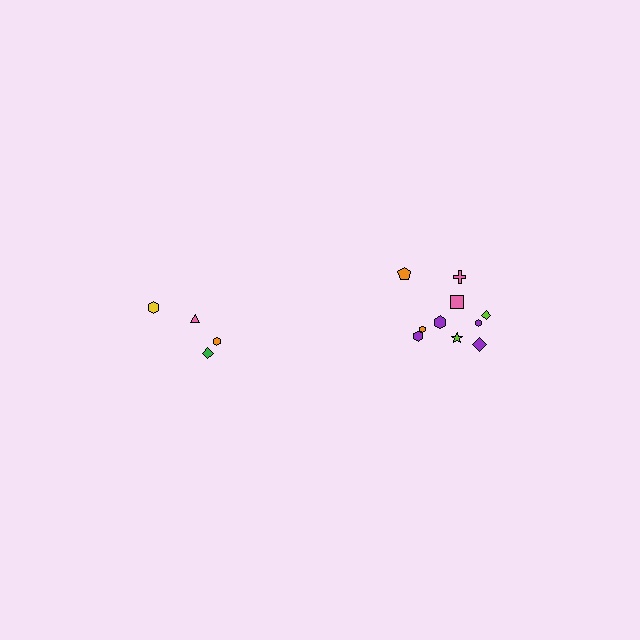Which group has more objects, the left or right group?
The right group.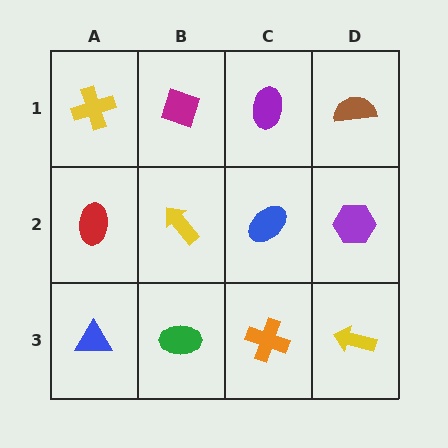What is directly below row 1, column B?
A yellow arrow.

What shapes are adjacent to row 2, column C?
A purple ellipse (row 1, column C), an orange cross (row 3, column C), a yellow arrow (row 2, column B), a purple hexagon (row 2, column D).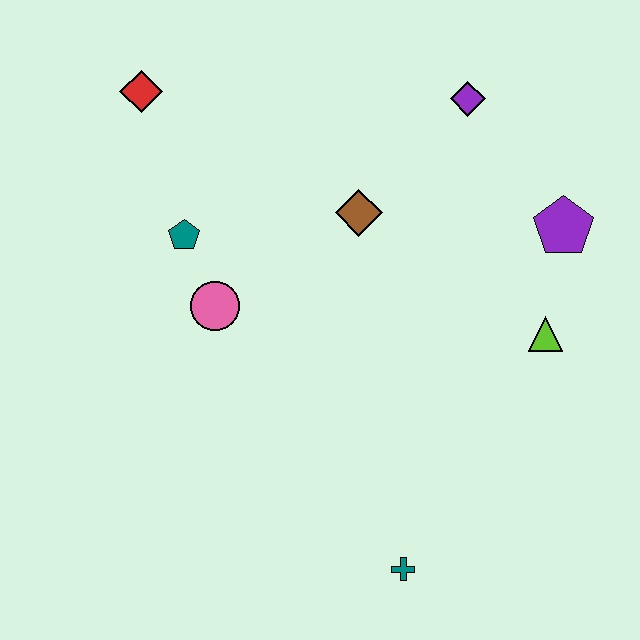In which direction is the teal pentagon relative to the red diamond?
The teal pentagon is below the red diamond.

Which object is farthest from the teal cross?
The red diamond is farthest from the teal cross.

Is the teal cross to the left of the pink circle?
No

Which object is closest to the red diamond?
The teal pentagon is closest to the red diamond.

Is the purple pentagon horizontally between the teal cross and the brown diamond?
No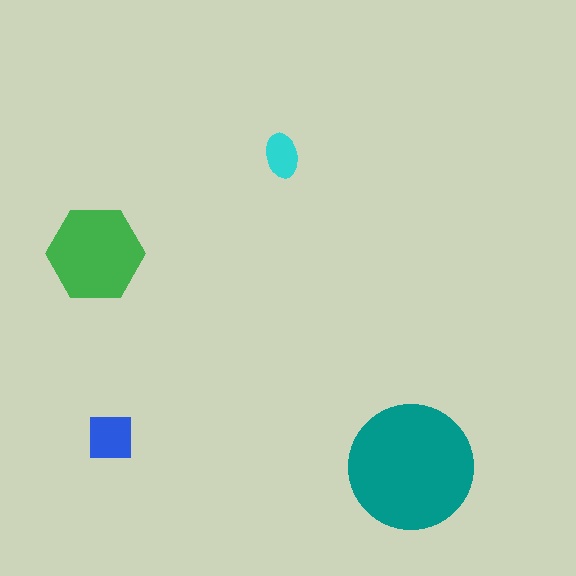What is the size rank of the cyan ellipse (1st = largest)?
4th.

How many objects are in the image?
There are 4 objects in the image.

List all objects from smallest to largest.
The cyan ellipse, the blue square, the green hexagon, the teal circle.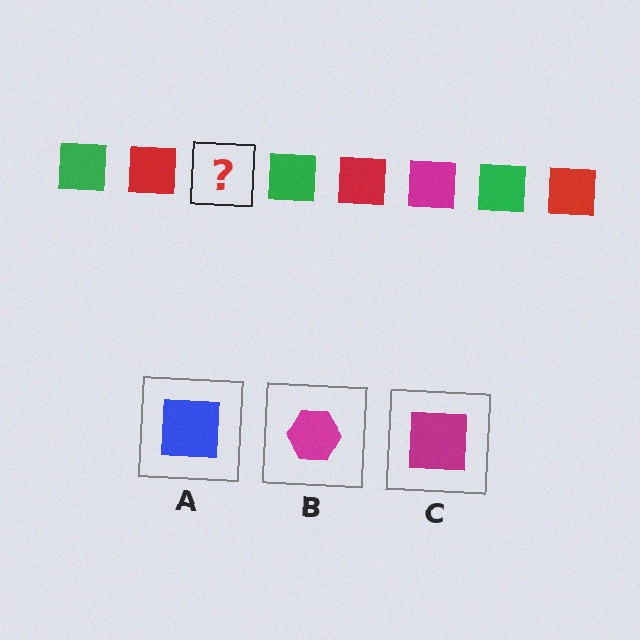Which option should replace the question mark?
Option C.